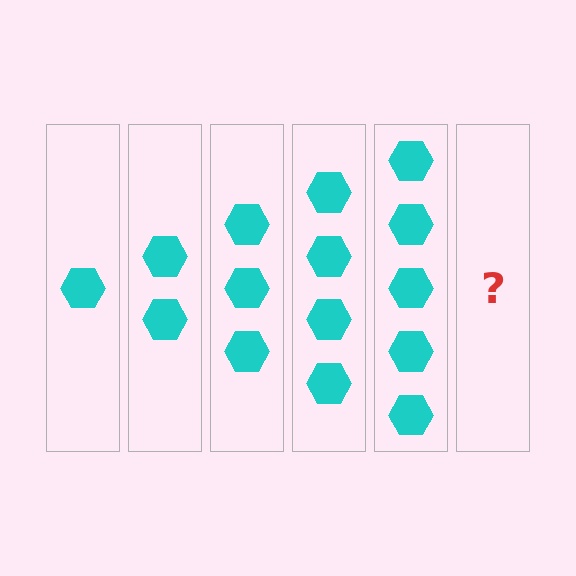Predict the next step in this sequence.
The next step is 6 hexagons.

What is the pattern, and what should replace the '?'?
The pattern is that each step adds one more hexagon. The '?' should be 6 hexagons.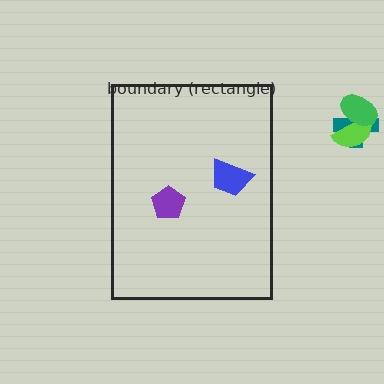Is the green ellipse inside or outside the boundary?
Outside.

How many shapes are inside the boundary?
2 inside, 3 outside.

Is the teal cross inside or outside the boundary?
Outside.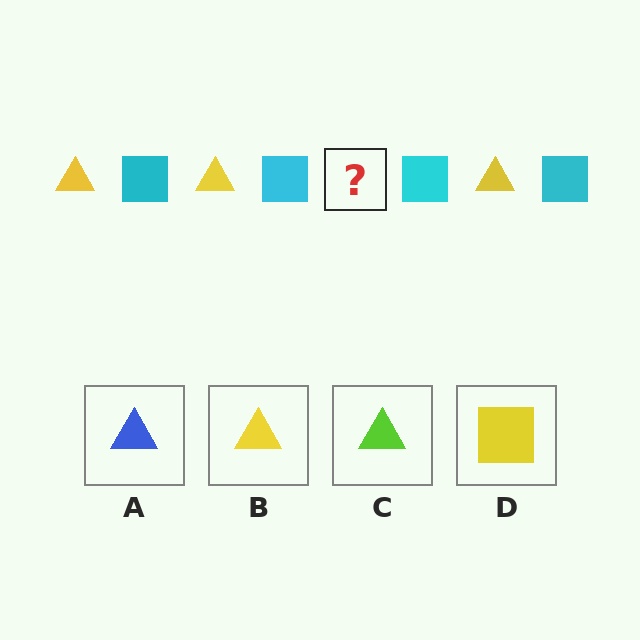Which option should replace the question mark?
Option B.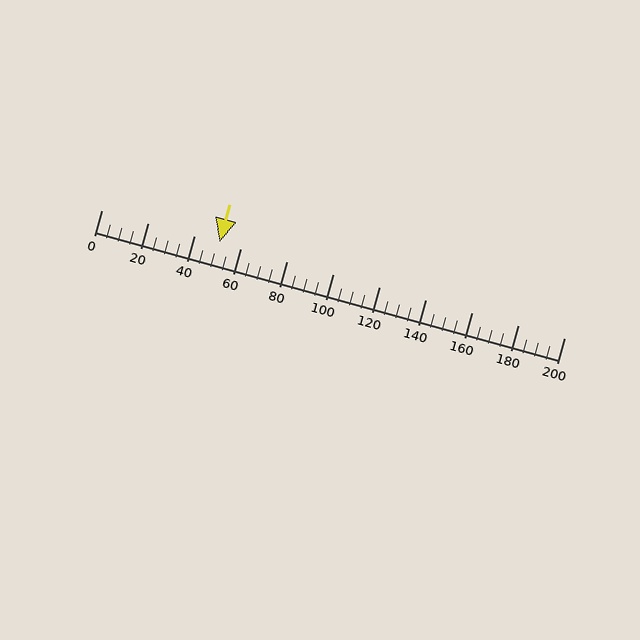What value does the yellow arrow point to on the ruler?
The yellow arrow points to approximately 51.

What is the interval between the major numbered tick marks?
The major tick marks are spaced 20 units apart.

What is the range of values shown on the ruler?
The ruler shows values from 0 to 200.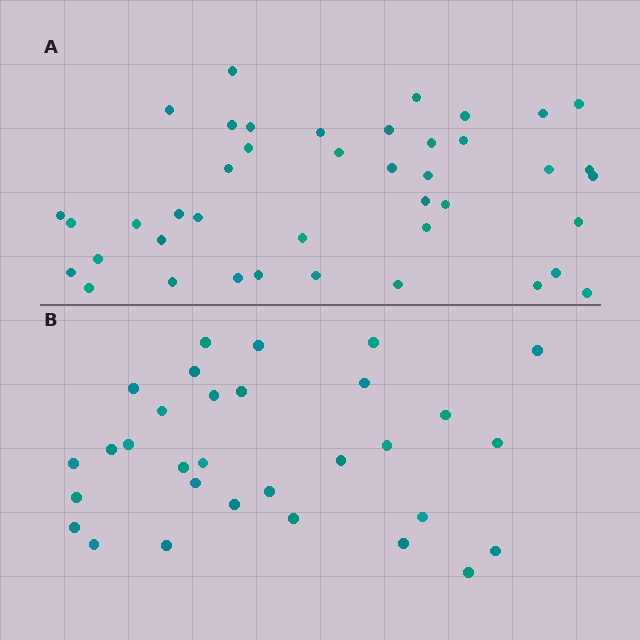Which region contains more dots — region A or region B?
Region A (the top region) has more dots.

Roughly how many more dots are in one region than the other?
Region A has roughly 12 or so more dots than region B.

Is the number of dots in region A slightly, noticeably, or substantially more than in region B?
Region A has noticeably more, but not dramatically so. The ratio is roughly 1.4 to 1.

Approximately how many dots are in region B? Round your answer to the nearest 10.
About 30 dots. (The exact count is 31, which rounds to 30.)